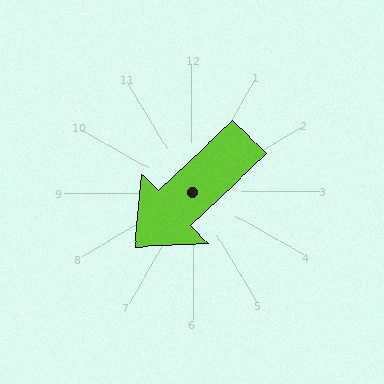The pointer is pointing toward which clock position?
Roughly 8 o'clock.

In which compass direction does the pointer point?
Southwest.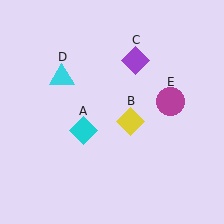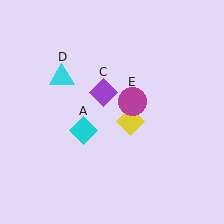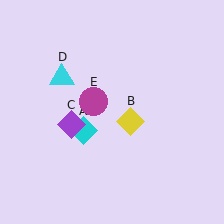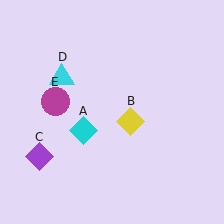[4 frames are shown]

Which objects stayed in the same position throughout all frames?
Cyan diamond (object A) and yellow diamond (object B) and cyan triangle (object D) remained stationary.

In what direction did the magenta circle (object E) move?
The magenta circle (object E) moved left.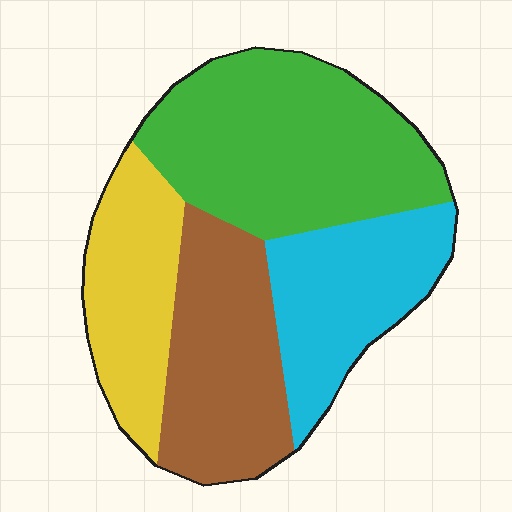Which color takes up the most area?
Green, at roughly 35%.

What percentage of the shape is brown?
Brown covers 24% of the shape.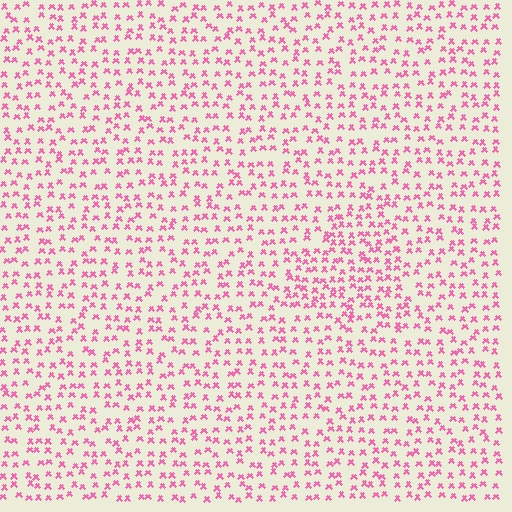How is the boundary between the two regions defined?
The boundary is defined by a change in element density (approximately 1.5x ratio). All elements are the same color, size, and shape.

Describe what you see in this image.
The image contains small pink elements arranged at two different densities. A triangle-shaped region is visible where the elements are more densely packed than the surrounding area.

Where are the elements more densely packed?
The elements are more densely packed inside the triangle boundary.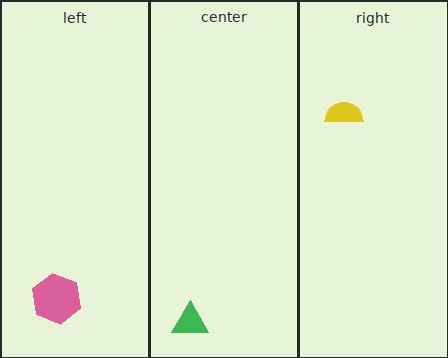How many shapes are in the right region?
1.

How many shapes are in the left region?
1.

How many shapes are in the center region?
1.